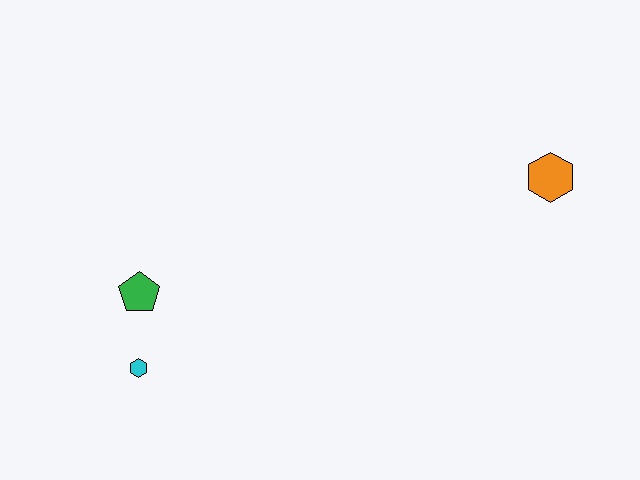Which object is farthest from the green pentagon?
The orange hexagon is farthest from the green pentagon.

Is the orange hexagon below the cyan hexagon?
No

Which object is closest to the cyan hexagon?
The green pentagon is closest to the cyan hexagon.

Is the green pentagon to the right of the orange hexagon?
No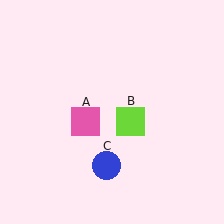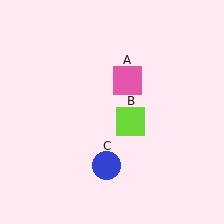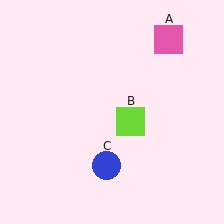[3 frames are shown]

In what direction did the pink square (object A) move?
The pink square (object A) moved up and to the right.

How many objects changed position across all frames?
1 object changed position: pink square (object A).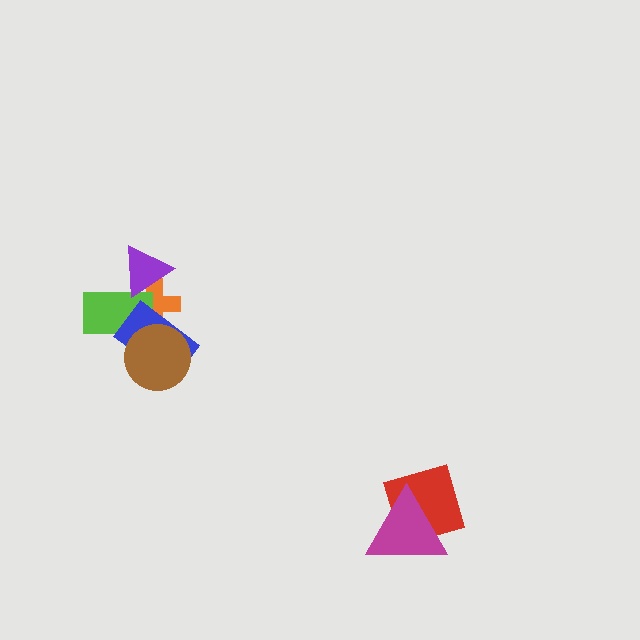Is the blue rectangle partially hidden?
Yes, it is partially covered by another shape.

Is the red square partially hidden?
Yes, it is partially covered by another shape.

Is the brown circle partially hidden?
No, no other shape covers it.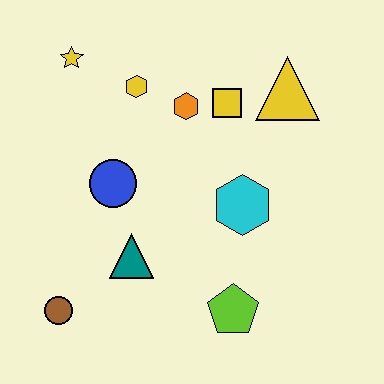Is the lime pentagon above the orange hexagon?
No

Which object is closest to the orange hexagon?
The yellow square is closest to the orange hexagon.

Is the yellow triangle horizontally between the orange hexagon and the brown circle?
No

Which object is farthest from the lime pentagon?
The yellow star is farthest from the lime pentagon.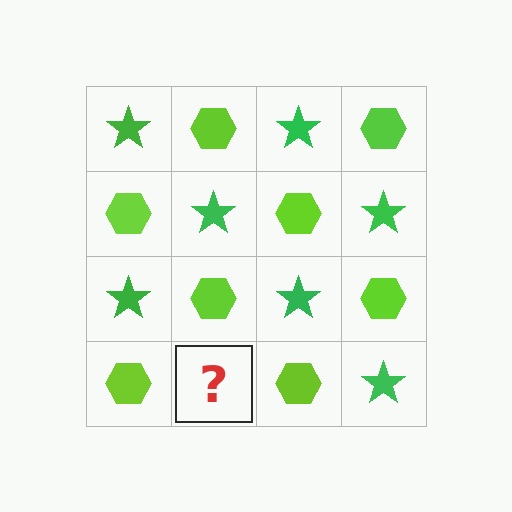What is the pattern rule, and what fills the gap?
The rule is that it alternates green star and lime hexagon in a checkerboard pattern. The gap should be filled with a green star.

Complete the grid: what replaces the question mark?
The question mark should be replaced with a green star.